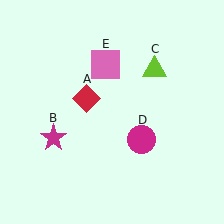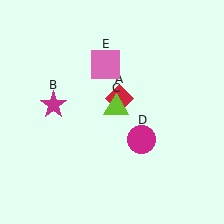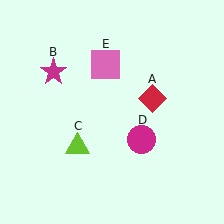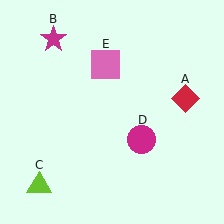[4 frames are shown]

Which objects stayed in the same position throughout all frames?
Magenta circle (object D) and pink square (object E) remained stationary.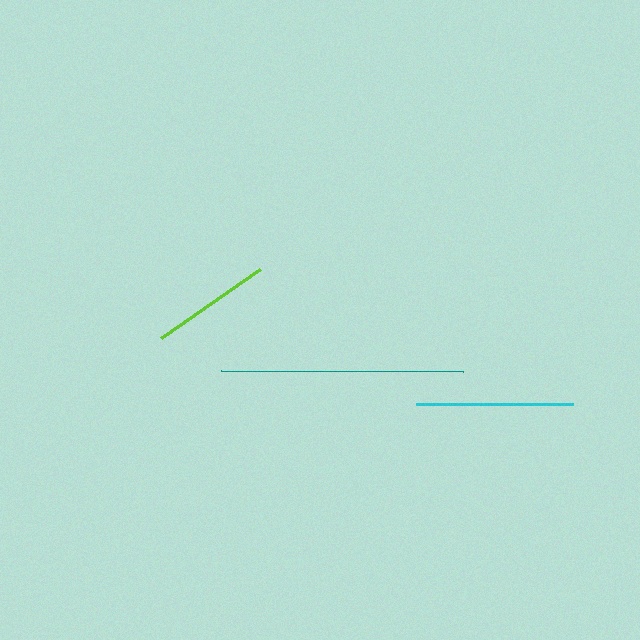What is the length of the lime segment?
The lime segment is approximately 121 pixels long.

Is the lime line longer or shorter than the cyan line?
The cyan line is longer than the lime line.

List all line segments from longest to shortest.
From longest to shortest: teal, cyan, lime.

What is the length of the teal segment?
The teal segment is approximately 242 pixels long.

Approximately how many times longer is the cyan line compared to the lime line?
The cyan line is approximately 1.3 times the length of the lime line.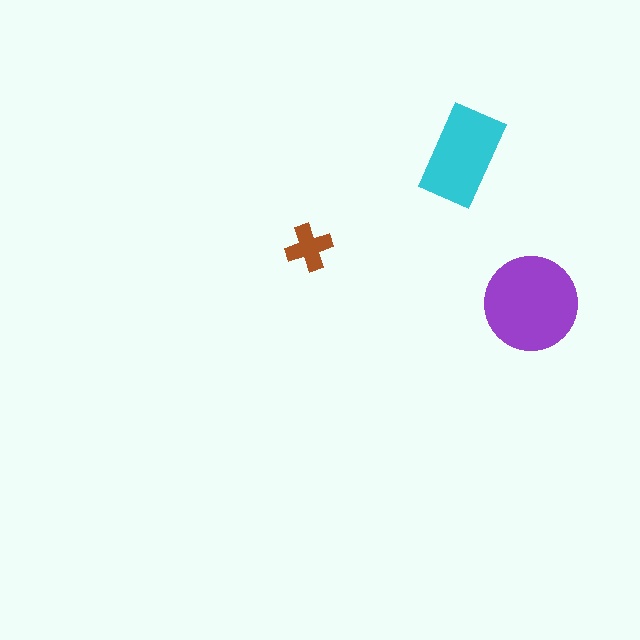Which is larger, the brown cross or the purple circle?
The purple circle.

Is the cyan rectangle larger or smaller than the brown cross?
Larger.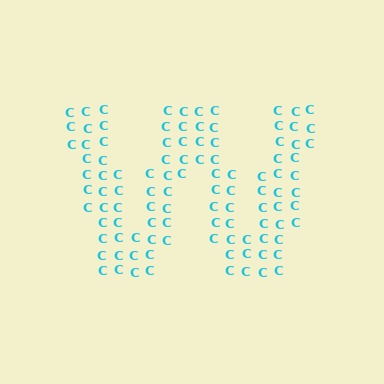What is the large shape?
The large shape is the letter W.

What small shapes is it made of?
It is made of small letter C's.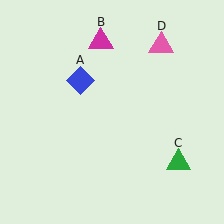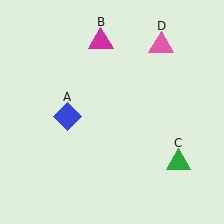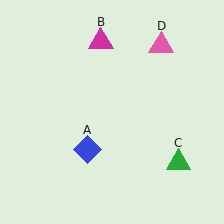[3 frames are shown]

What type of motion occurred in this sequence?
The blue diamond (object A) rotated counterclockwise around the center of the scene.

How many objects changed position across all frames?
1 object changed position: blue diamond (object A).